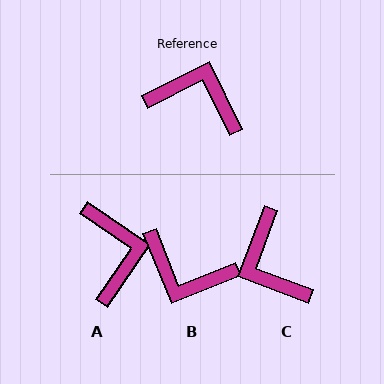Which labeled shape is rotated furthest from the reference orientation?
B, about 176 degrees away.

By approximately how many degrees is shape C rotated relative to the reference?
Approximately 133 degrees counter-clockwise.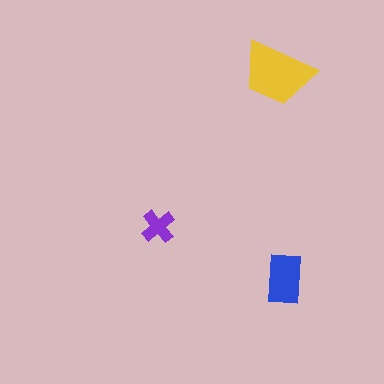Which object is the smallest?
The purple cross.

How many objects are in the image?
There are 3 objects in the image.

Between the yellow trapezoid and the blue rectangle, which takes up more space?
The yellow trapezoid.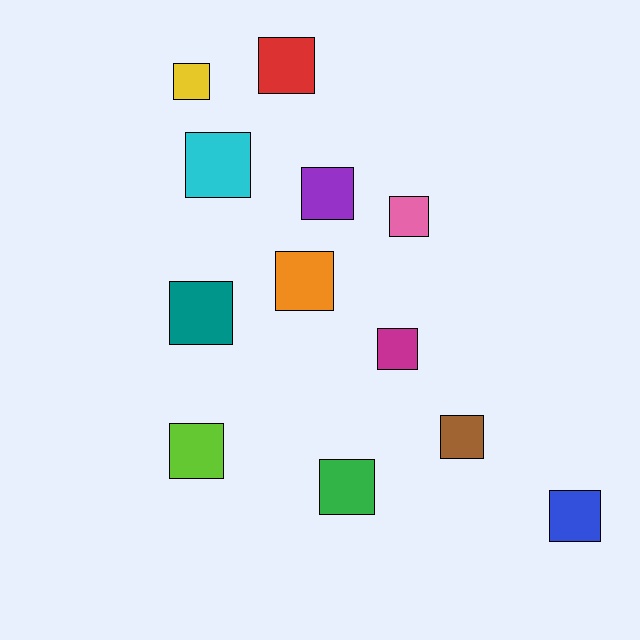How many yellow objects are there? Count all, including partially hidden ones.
There is 1 yellow object.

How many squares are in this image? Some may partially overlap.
There are 12 squares.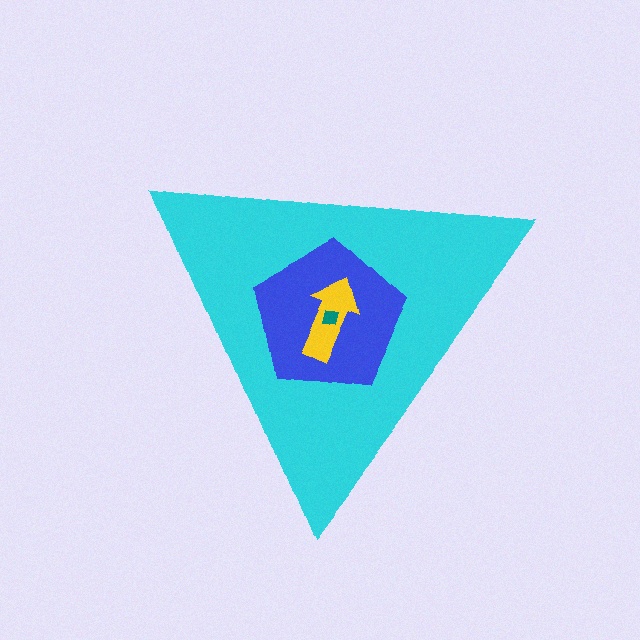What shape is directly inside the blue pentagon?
The yellow arrow.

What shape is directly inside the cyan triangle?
The blue pentagon.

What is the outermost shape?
The cyan triangle.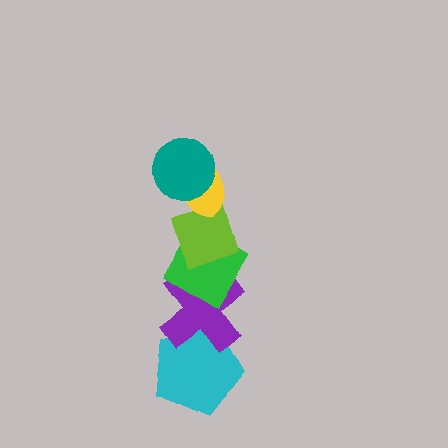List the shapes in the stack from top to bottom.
From top to bottom: the teal circle, the yellow ellipse, the lime diamond, the green diamond, the purple cross, the cyan pentagon.